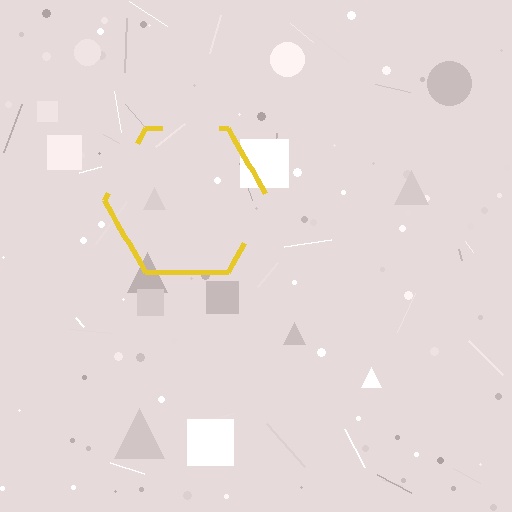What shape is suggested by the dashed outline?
The dashed outline suggests a hexagon.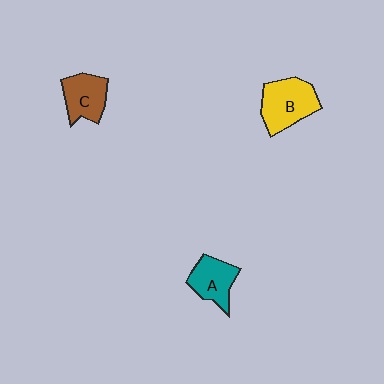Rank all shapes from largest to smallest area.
From largest to smallest: B (yellow), C (brown), A (teal).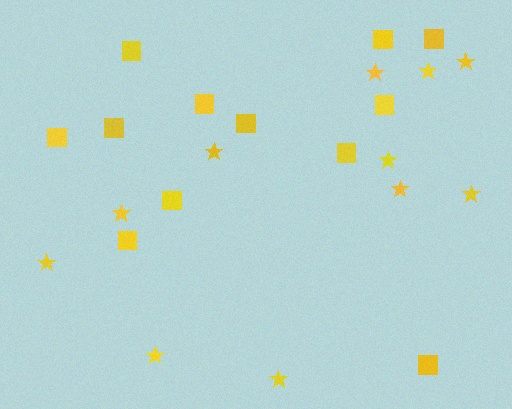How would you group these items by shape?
There are 2 groups: one group of squares (12) and one group of stars (11).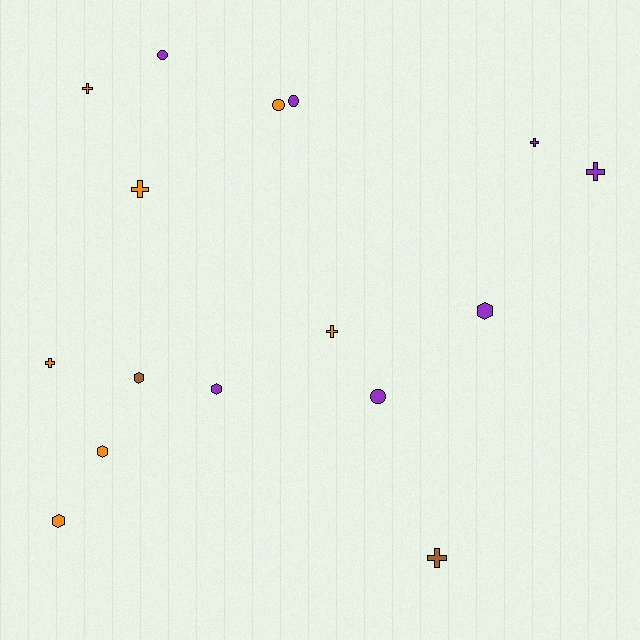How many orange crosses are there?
There are 4 orange crosses.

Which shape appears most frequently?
Cross, with 7 objects.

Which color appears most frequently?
Orange, with 7 objects.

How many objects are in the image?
There are 16 objects.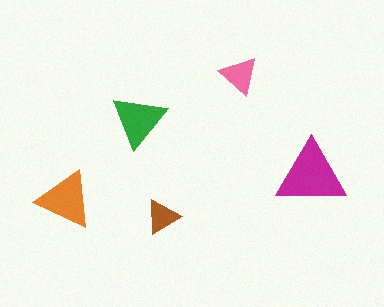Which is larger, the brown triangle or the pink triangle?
The pink one.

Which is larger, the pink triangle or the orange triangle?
The orange one.